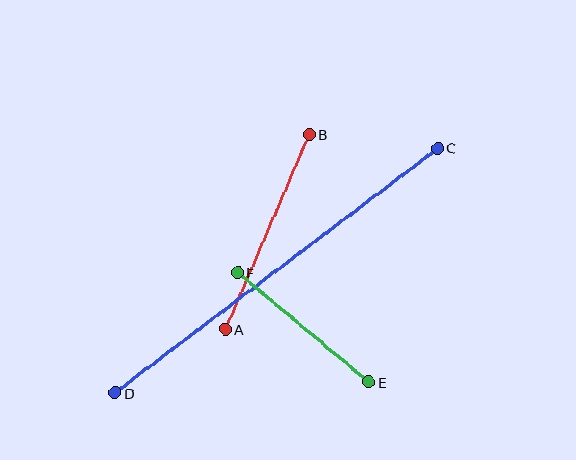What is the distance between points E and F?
The distance is approximately 171 pixels.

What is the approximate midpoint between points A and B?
The midpoint is at approximately (267, 232) pixels.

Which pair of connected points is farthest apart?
Points C and D are farthest apart.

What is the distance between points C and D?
The distance is approximately 405 pixels.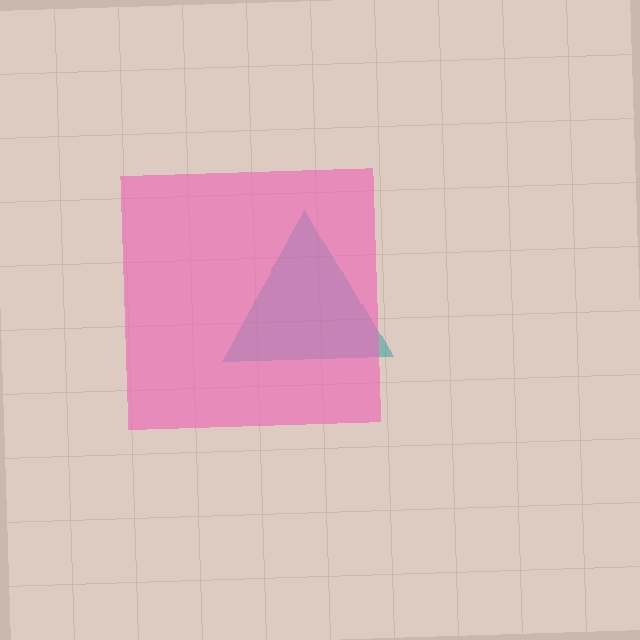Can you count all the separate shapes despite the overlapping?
Yes, there are 2 separate shapes.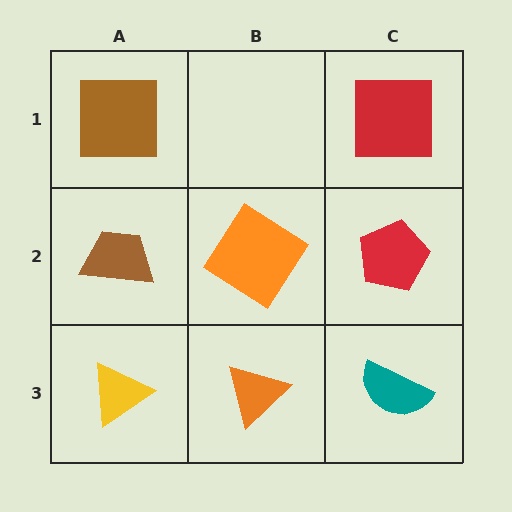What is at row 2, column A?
A brown trapezoid.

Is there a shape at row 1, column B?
No, that cell is empty.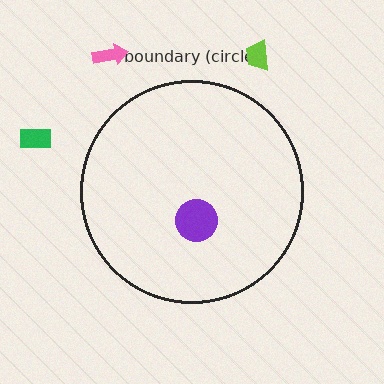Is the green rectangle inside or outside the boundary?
Outside.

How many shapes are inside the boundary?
1 inside, 3 outside.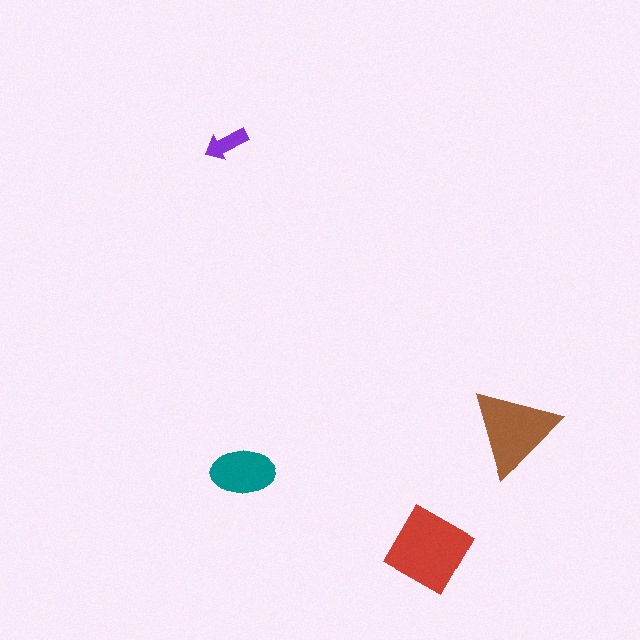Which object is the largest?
The red diamond.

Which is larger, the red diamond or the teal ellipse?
The red diamond.